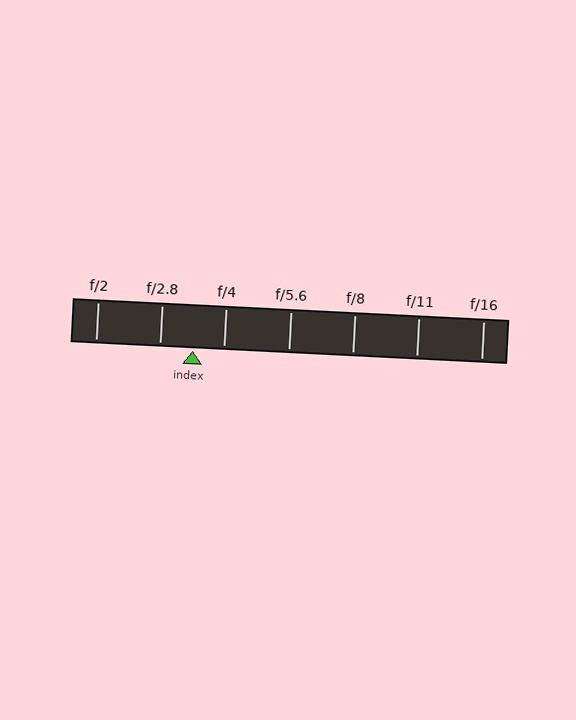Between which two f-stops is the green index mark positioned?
The index mark is between f/2.8 and f/4.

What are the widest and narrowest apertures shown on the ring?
The widest aperture shown is f/2 and the narrowest is f/16.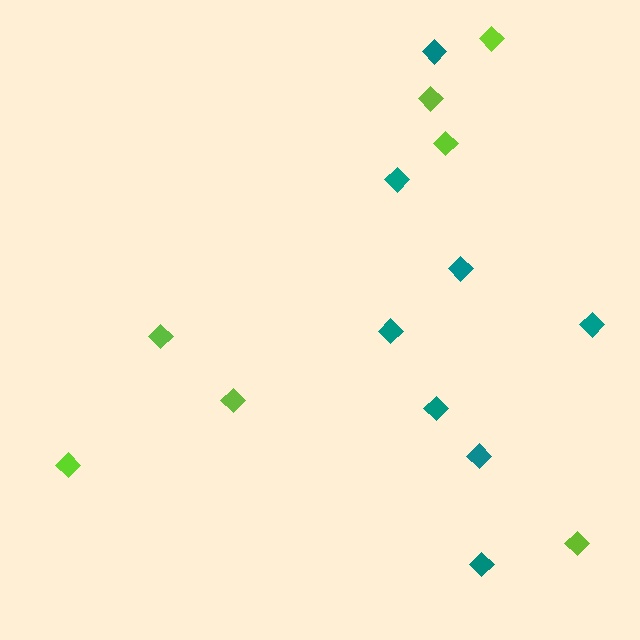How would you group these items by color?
There are 2 groups: one group of lime diamonds (7) and one group of teal diamonds (8).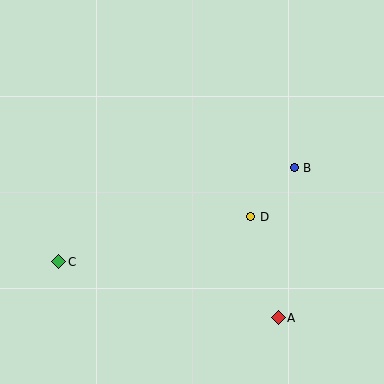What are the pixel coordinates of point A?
Point A is at (278, 318).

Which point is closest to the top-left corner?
Point C is closest to the top-left corner.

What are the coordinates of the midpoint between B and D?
The midpoint between B and D is at (273, 192).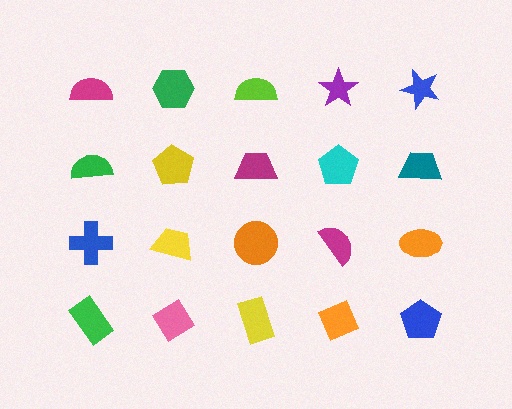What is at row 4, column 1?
A green rectangle.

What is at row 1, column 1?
A magenta semicircle.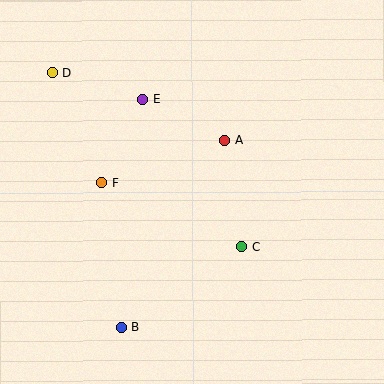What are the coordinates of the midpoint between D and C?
The midpoint between D and C is at (147, 159).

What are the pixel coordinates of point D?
Point D is at (53, 72).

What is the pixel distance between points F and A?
The distance between F and A is 130 pixels.